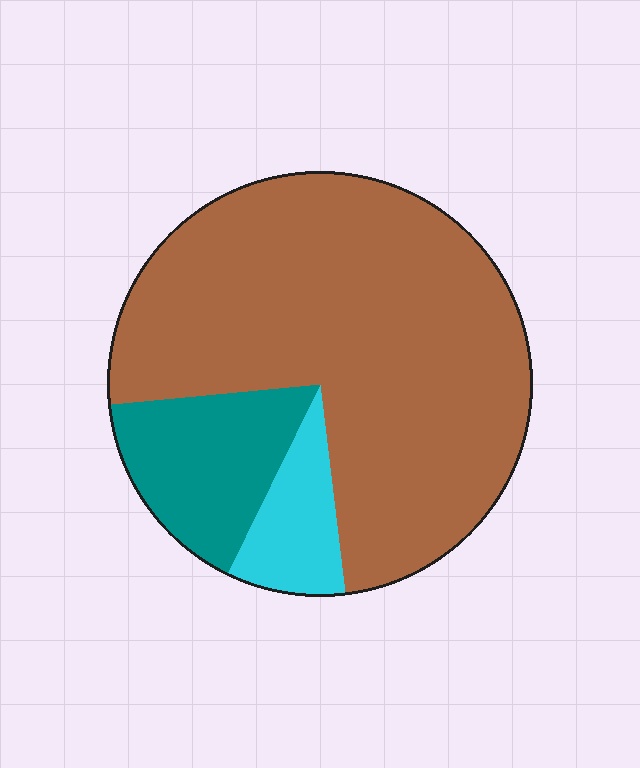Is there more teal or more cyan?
Teal.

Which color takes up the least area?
Cyan, at roughly 10%.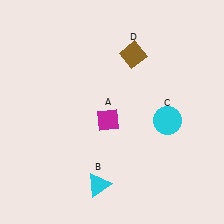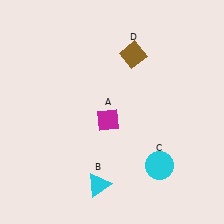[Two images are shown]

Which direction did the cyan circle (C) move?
The cyan circle (C) moved down.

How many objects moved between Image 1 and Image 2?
1 object moved between the two images.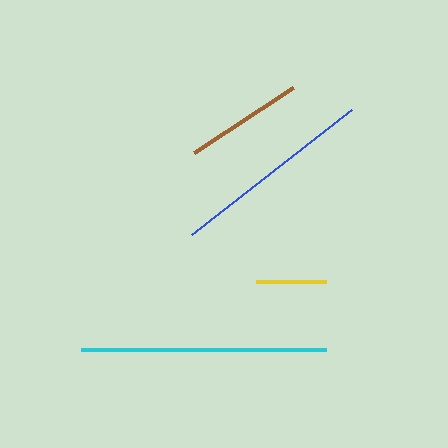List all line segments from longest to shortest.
From longest to shortest: cyan, blue, brown, yellow.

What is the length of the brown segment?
The brown segment is approximately 119 pixels long.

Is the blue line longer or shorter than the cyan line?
The cyan line is longer than the blue line.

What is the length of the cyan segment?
The cyan segment is approximately 245 pixels long.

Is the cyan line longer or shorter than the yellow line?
The cyan line is longer than the yellow line.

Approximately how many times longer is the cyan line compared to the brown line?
The cyan line is approximately 2.1 times the length of the brown line.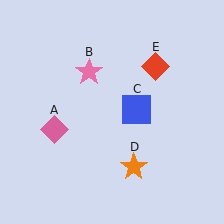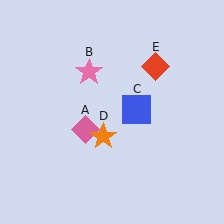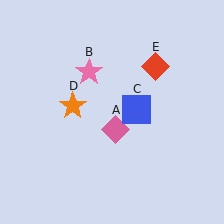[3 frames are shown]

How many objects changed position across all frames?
2 objects changed position: pink diamond (object A), orange star (object D).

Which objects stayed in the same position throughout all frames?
Pink star (object B) and blue square (object C) and red diamond (object E) remained stationary.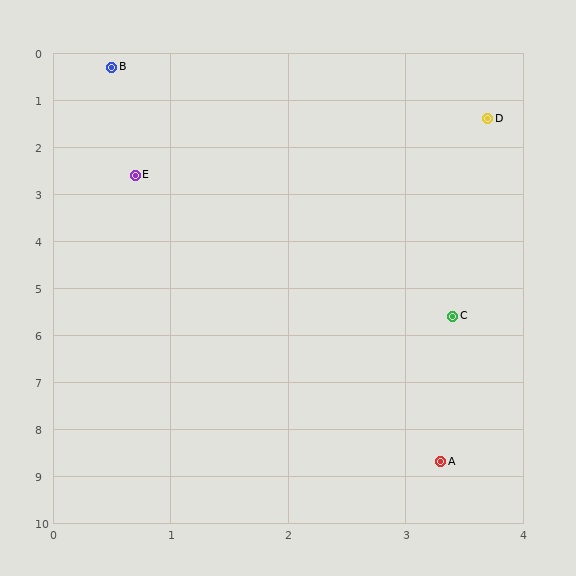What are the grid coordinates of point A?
Point A is at approximately (3.3, 8.7).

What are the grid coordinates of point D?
Point D is at approximately (3.7, 1.4).